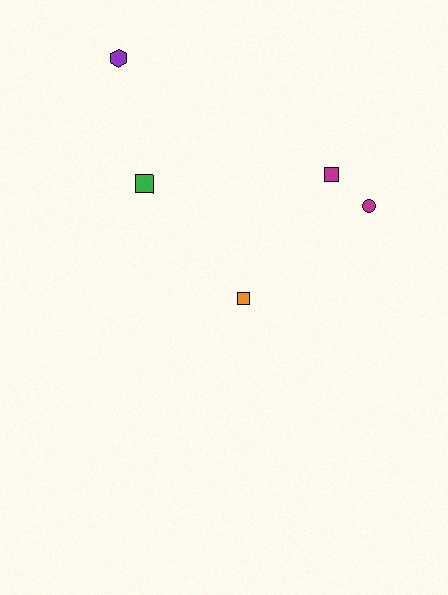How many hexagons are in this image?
There is 1 hexagon.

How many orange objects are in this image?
There is 1 orange object.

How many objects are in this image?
There are 5 objects.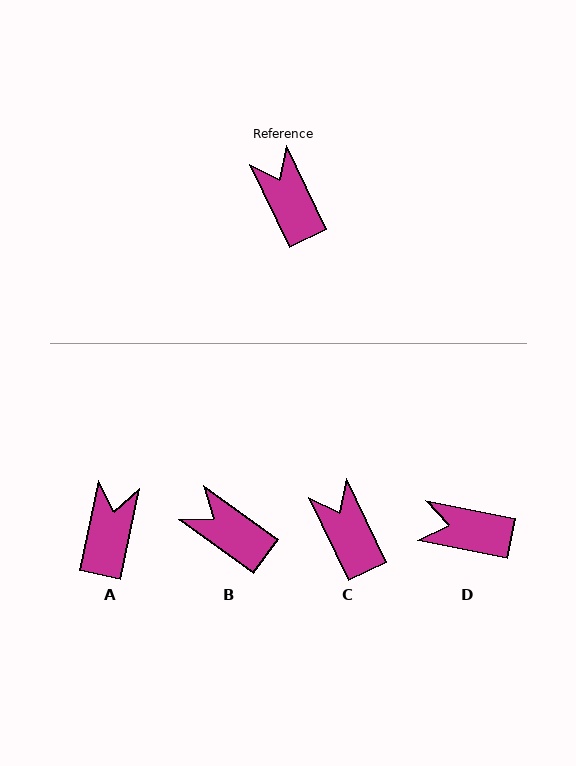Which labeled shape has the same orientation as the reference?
C.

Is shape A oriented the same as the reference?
No, it is off by about 37 degrees.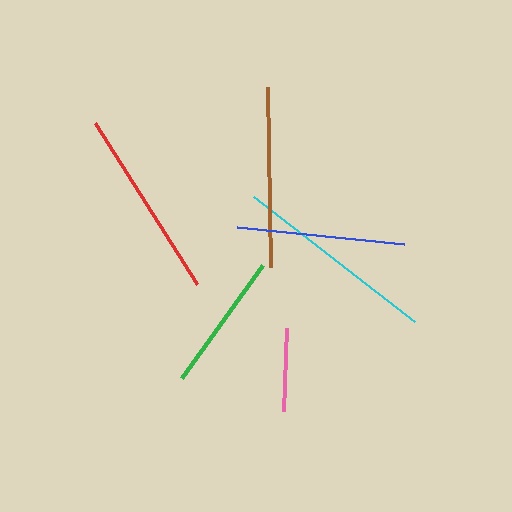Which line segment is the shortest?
The pink line is the shortest at approximately 83 pixels.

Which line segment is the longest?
The cyan line is the longest at approximately 204 pixels.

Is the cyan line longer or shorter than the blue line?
The cyan line is longer than the blue line.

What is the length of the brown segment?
The brown segment is approximately 180 pixels long.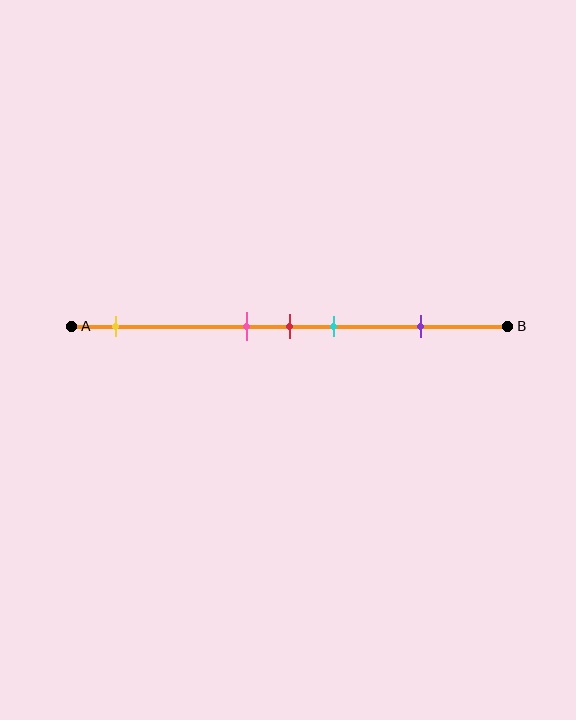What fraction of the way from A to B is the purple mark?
The purple mark is approximately 80% (0.8) of the way from A to B.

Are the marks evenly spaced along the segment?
No, the marks are not evenly spaced.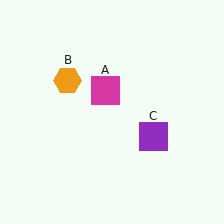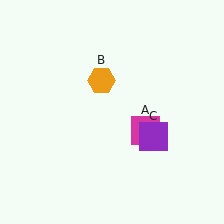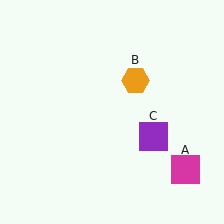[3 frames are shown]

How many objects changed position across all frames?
2 objects changed position: magenta square (object A), orange hexagon (object B).